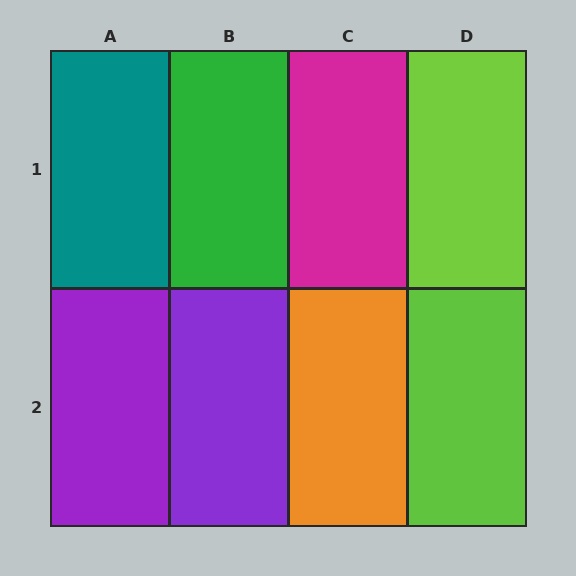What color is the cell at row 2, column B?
Purple.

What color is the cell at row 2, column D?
Lime.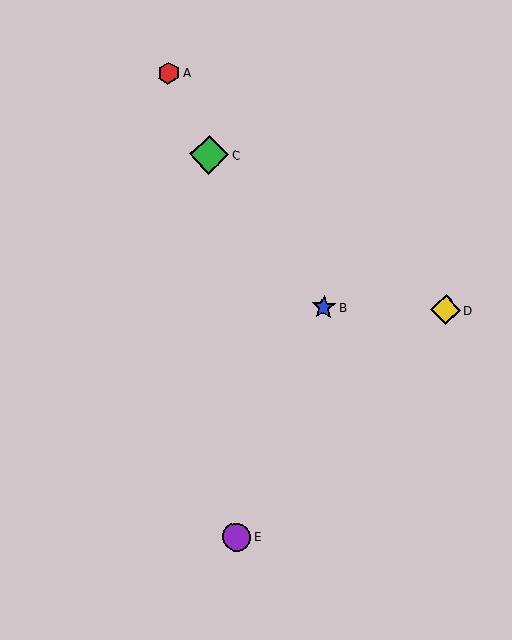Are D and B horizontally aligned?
Yes, both are at y≈310.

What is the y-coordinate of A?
Object A is at y≈73.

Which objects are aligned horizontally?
Objects B, D are aligned horizontally.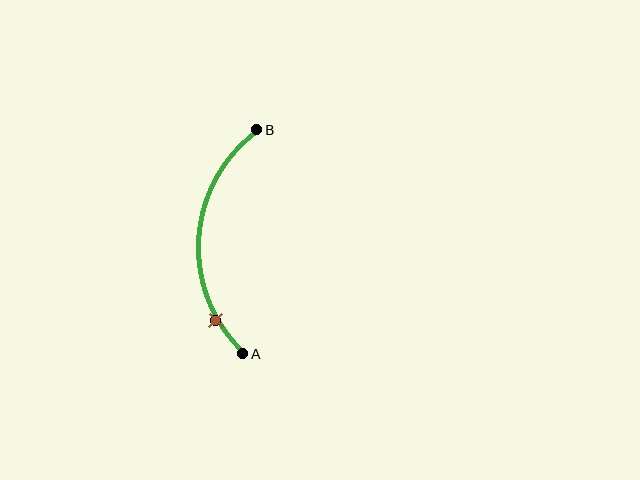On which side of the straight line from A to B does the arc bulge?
The arc bulges to the left of the straight line connecting A and B.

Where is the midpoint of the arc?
The arc midpoint is the point on the curve farthest from the straight line joining A and B. It sits to the left of that line.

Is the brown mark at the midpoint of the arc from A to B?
No. The brown mark lies on the arc but is closer to endpoint A. The arc midpoint would be at the point on the curve equidistant along the arc from both A and B.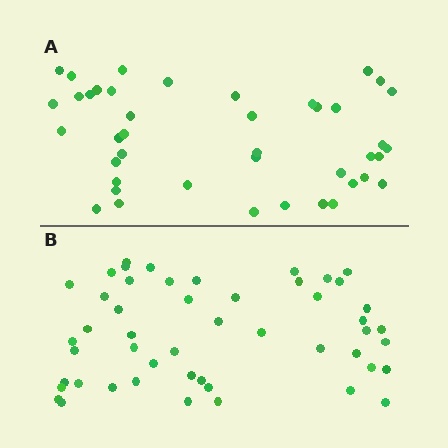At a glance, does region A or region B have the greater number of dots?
Region B (the bottom region) has more dots.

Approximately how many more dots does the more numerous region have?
Region B has roughly 8 or so more dots than region A.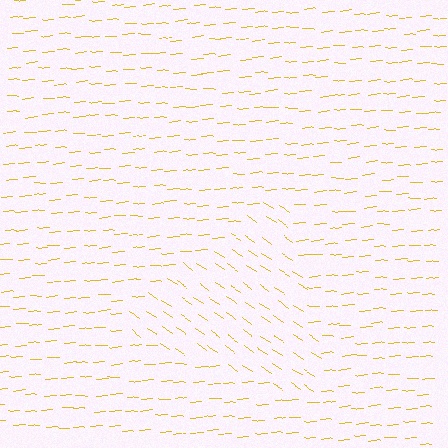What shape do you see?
I see a triangle.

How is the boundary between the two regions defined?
The boundary is defined purely by a change in line orientation (approximately 39 degrees difference). All lines are the same color and thickness.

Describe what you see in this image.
The image is filled with small yellow line segments. A triangle region in the image has lines oriented differently from the surrounding lines, creating a visible texture boundary.